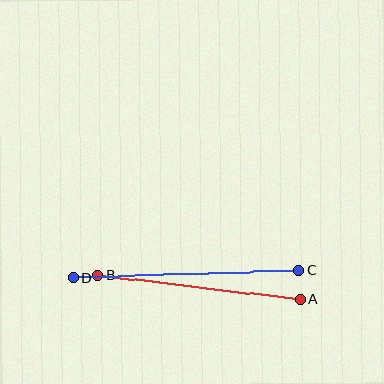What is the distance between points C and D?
The distance is approximately 226 pixels.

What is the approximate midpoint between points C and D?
The midpoint is at approximately (186, 274) pixels.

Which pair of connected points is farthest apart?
Points C and D are farthest apart.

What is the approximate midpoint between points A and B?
The midpoint is at approximately (199, 287) pixels.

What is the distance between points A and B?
The distance is approximately 204 pixels.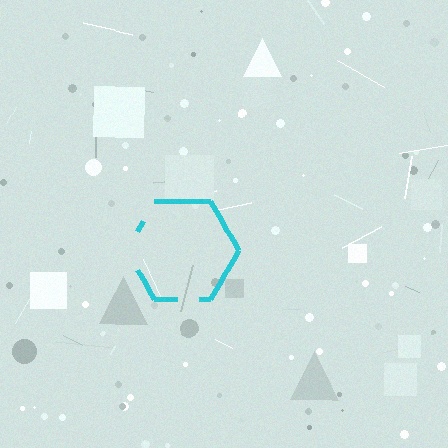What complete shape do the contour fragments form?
The contour fragments form a hexagon.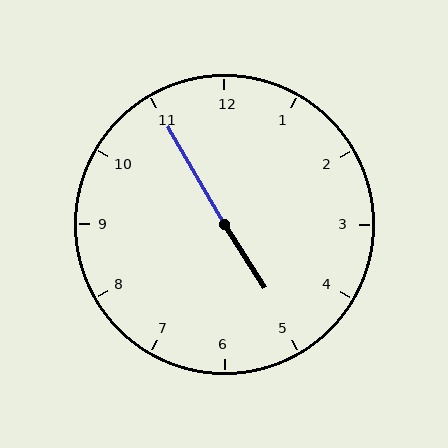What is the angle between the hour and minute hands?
Approximately 178 degrees.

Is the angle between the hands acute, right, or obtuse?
It is obtuse.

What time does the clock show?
4:55.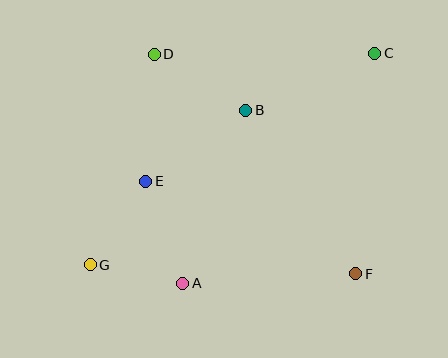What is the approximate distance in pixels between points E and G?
The distance between E and G is approximately 100 pixels.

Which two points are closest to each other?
Points A and G are closest to each other.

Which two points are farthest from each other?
Points C and G are farthest from each other.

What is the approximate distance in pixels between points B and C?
The distance between B and C is approximately 141 pixels.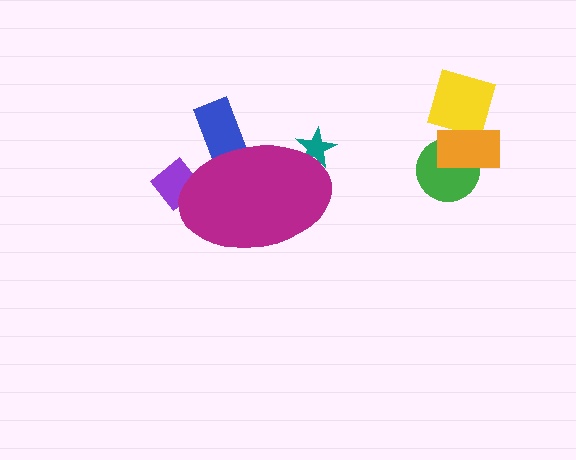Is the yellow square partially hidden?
No, the yellow square is fully visible.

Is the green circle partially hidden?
No, the green circle is fully visible.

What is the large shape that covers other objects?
A magenta ellipse.